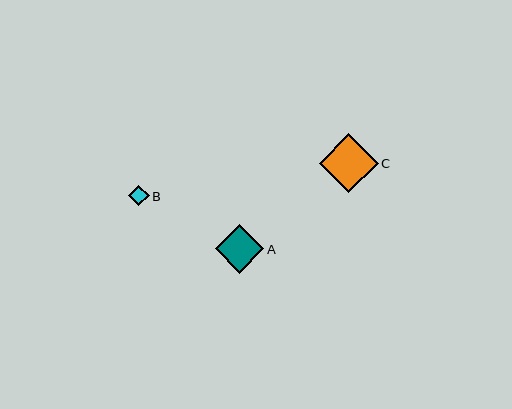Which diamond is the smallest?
Diamond B is the smallest with a size of approximately 21 pixels.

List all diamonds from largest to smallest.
From largest to smallest: C, A, B.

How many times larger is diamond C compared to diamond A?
Diamond C is approximately 1.2 times the size of diamond A.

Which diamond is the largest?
Diamond C is the largest with a size of approximately 59 pixels.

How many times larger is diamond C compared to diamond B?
Diamond C is approximately 2.9 times the size of diamond B.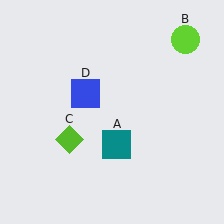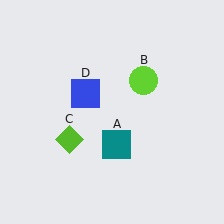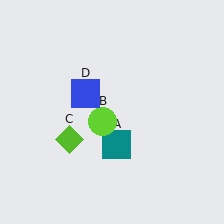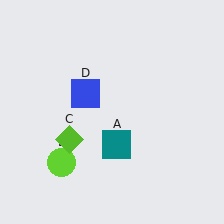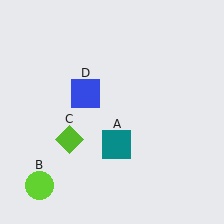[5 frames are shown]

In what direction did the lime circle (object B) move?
The lime circle (object B) moved down and to the left.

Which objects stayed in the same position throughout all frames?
Teal square (object A) and lime diamond (object C) and blue square (object D) remained stationary.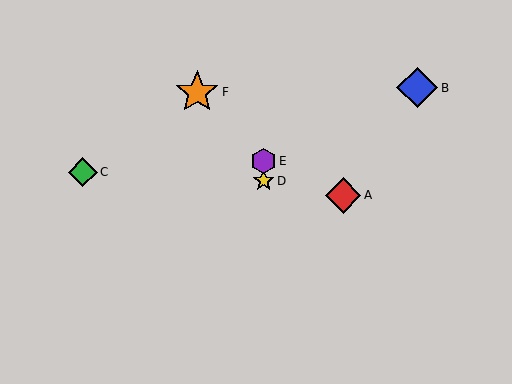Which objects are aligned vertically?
Objects D, E are aligned vertically.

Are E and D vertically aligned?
Yes, both are at x≈264.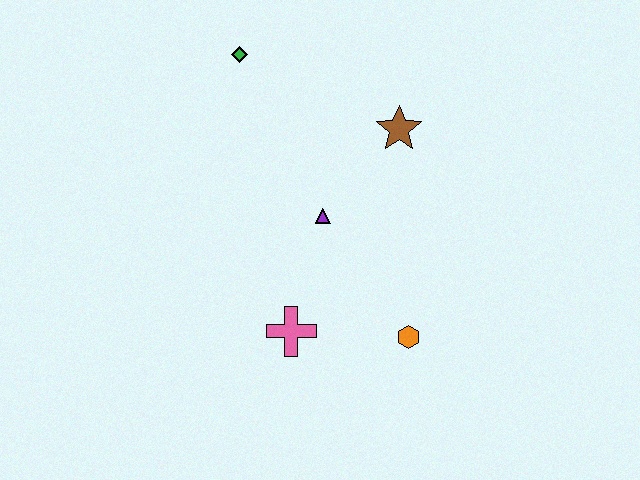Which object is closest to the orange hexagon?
The pink cross is closest to the orange hexagon.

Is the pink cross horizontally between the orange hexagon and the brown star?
No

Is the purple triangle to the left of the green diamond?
No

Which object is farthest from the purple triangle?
The green diamond is farthest from the purple triangle.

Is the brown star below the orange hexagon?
No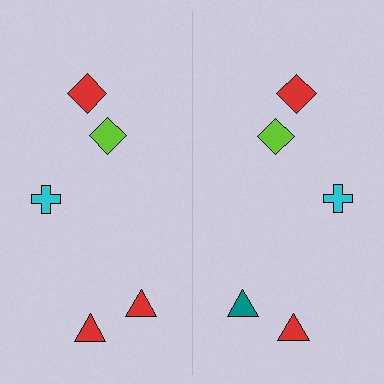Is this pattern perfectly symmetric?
No, the pattern is not perfectly symmetric. The teal triangle on the right side breaks the symmetry — its mirror counterpart is red.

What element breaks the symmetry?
The teal triangle on the right side breaks the symmetry — its mirror counterpart is red.